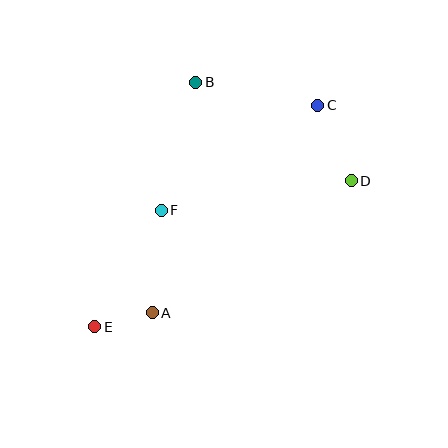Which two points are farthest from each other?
Points C and E are farthest from each other.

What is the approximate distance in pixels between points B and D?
The distance between B and D is approximately 184 pixels.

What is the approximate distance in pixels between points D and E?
The distance between D and E is approximately 295 pixels.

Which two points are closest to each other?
Points A and E are closest to each other.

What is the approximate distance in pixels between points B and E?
The distance between B and E is approximately 265 pixels.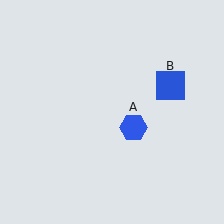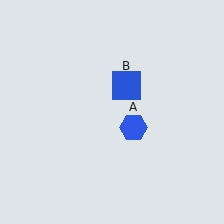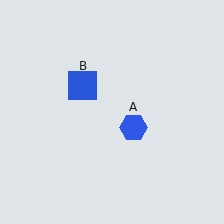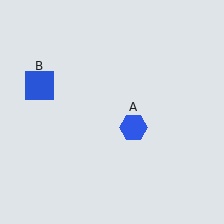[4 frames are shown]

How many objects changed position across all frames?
1 object changed position: blue square (object B).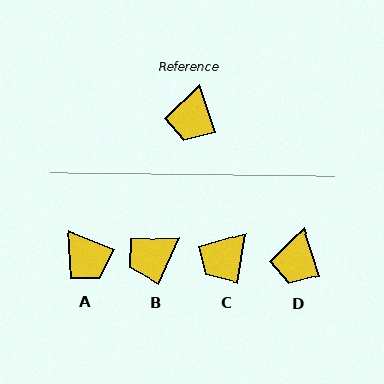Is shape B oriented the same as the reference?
No, it is off by about 42 degrees.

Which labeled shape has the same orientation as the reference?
D.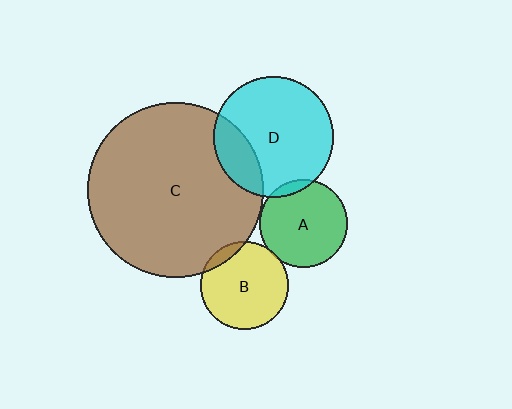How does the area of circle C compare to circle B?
Approximately 4.0 times.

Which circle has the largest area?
Circle C (brown).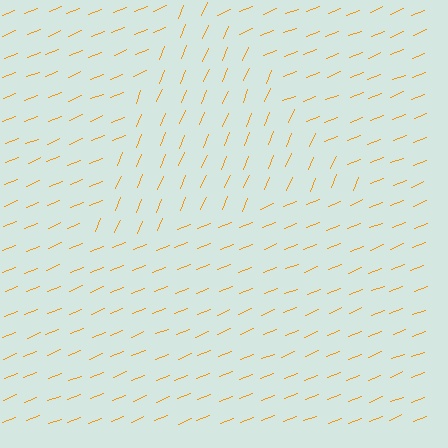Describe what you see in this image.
The image is filled with small orange line segments. A triangle region in the image has lines oriented differently from the surrounding lines, creating a visible texture boundary.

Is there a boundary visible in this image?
Yes, there is a texture boundary formed by a change in line orientation.